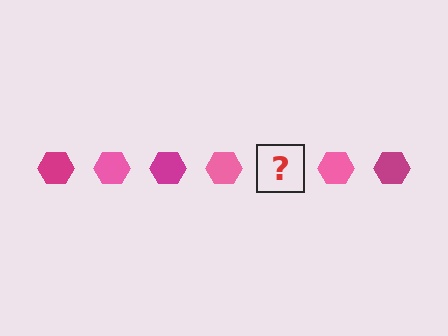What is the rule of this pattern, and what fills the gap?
The rule is that the pattern cycles through magenta, pink hexagons. The gap should be filled with a magenta hexagon.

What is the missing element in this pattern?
The missing element is a magenta hexagon.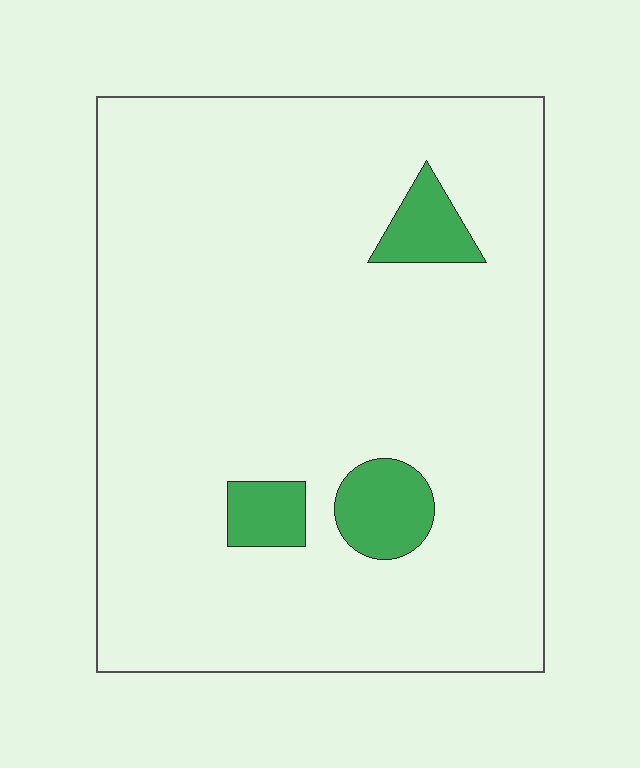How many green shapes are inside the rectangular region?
3.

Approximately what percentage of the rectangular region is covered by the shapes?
Approximately 10%.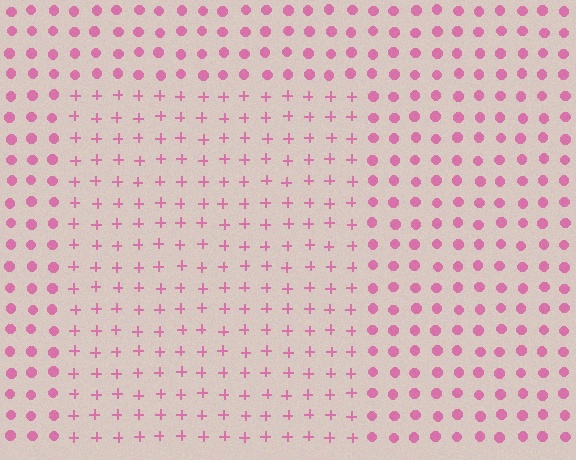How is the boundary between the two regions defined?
The boundary is defined by a change in element shape: plus signs inside vs. circles outside. All elements share the same color and spacing.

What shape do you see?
I see a rectangle.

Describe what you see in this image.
The image is filled with small pink elements arranged in a uniform grid. A rectangle-shaped region contains plus signs, while the surrounding area contains circles. The boundary is defined purely by the change in element shape.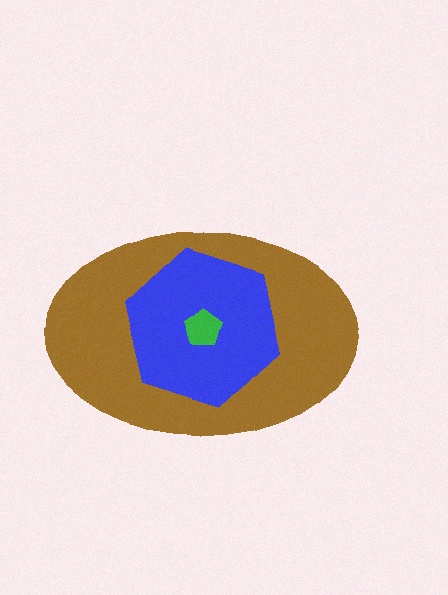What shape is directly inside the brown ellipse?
The blue hexagon.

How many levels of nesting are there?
3.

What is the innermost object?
The green pentagon.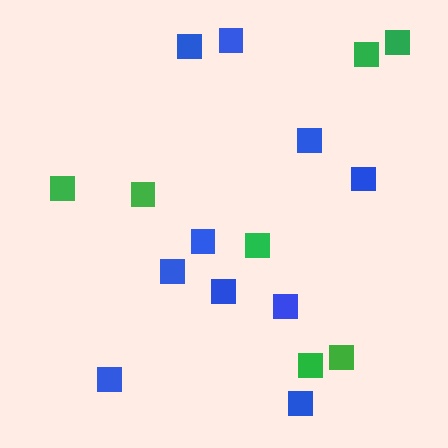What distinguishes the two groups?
There are 2 groups: one group of blue squares (10) and one group of green squares (7).